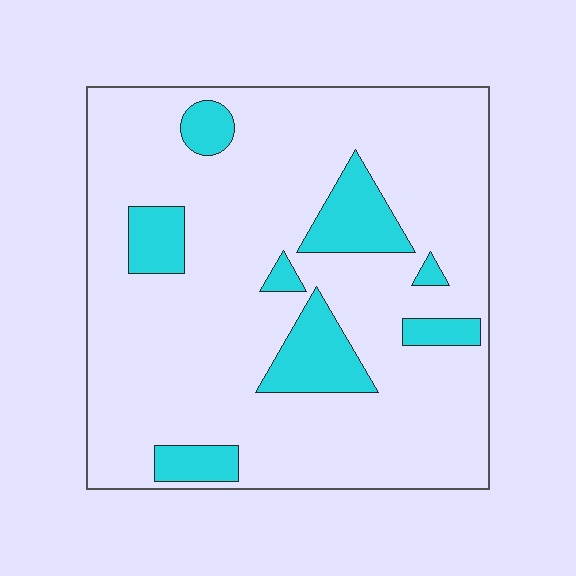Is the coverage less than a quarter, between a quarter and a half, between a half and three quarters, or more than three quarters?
Less than a quarter.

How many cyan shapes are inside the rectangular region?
8.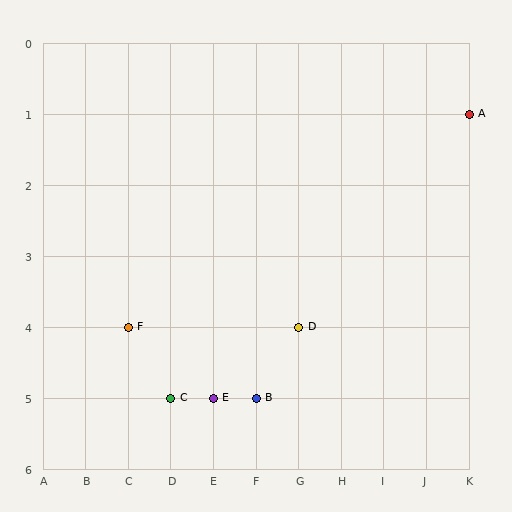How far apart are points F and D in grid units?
Points F and D are 4 columns apart.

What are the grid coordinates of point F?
Point F is at grid coordinates (C, 4).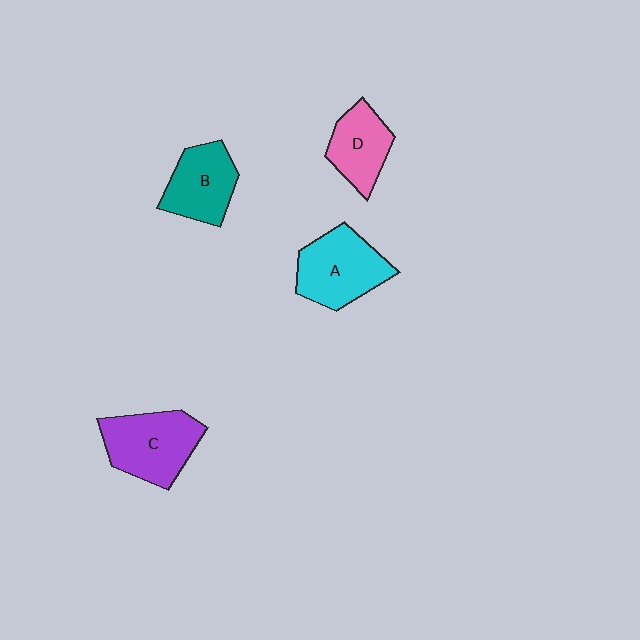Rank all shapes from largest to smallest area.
From largest to smallest: C (purple), A (cyan), B (teal), D (pink).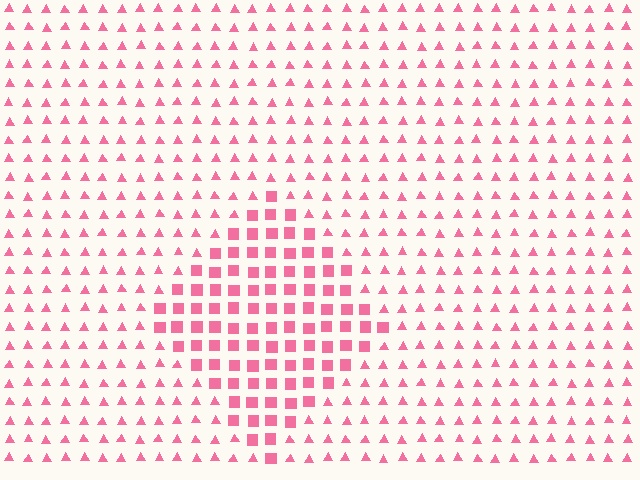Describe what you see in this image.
The image is filled with small pink elements arranged in a uniform grid. A diamond-shaped region contains squares, while the surrounding area contains triangles. The boundary is defined purely by the change in element shape.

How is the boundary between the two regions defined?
The boundary is defined by a change in element shape: squares inside vs. triangles outside. All elements share the same color and spacing.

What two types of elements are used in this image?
The image uses squares inside the diamond region and triangles outside it.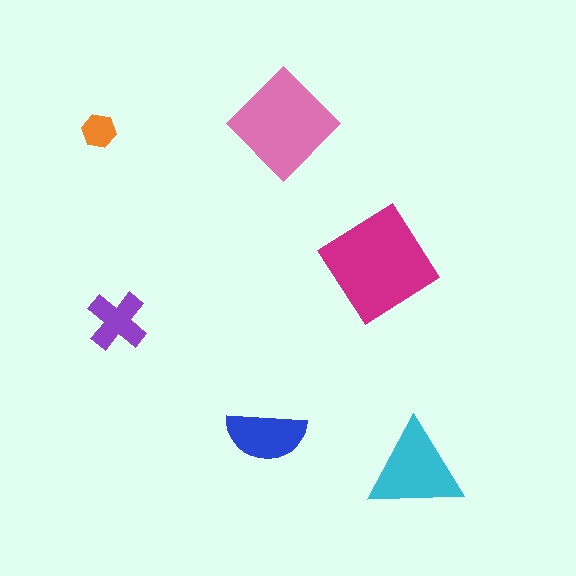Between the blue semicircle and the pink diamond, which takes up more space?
The pink diamond.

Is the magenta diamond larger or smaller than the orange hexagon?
Larger.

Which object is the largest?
The magenta diamond.